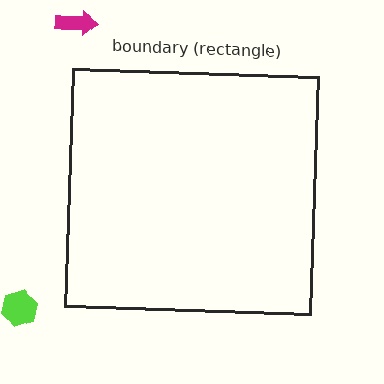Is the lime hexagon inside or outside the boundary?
Outside.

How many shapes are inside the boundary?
0 inside, 2 outside.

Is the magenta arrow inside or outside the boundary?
Outside.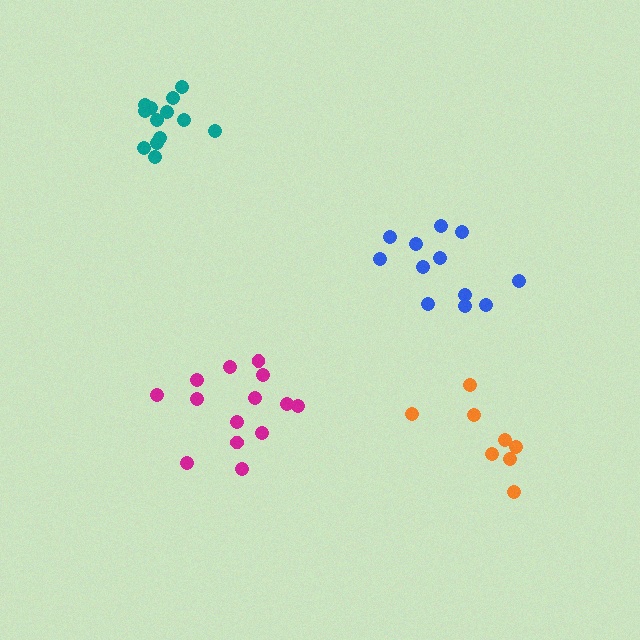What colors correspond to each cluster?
The clusters are colored: blue, magenta, orange, teal.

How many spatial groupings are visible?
There are 4 spatial groupings.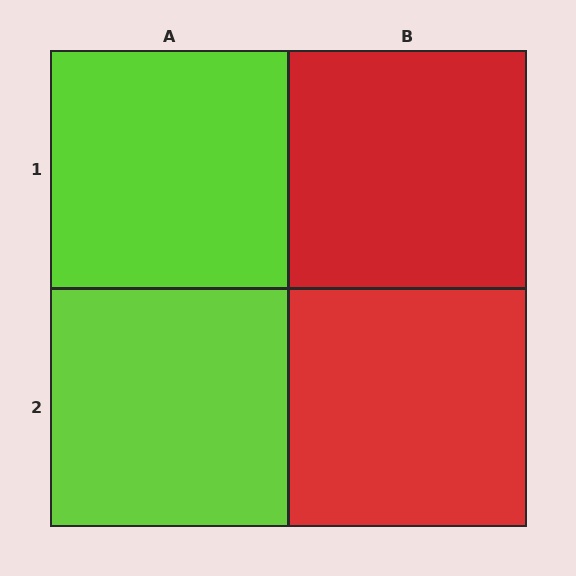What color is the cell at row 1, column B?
Red.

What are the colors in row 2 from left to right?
Lime, red.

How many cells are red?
2 cells are red.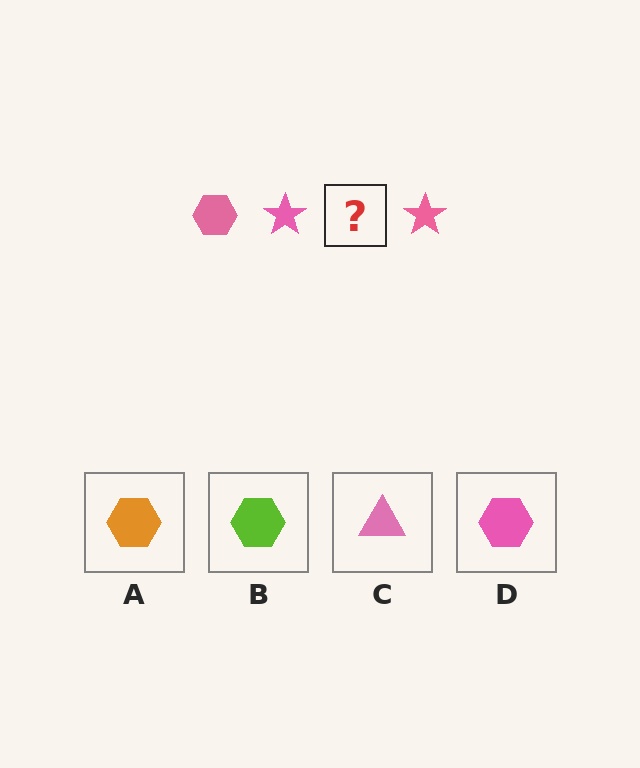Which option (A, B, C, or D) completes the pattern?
D.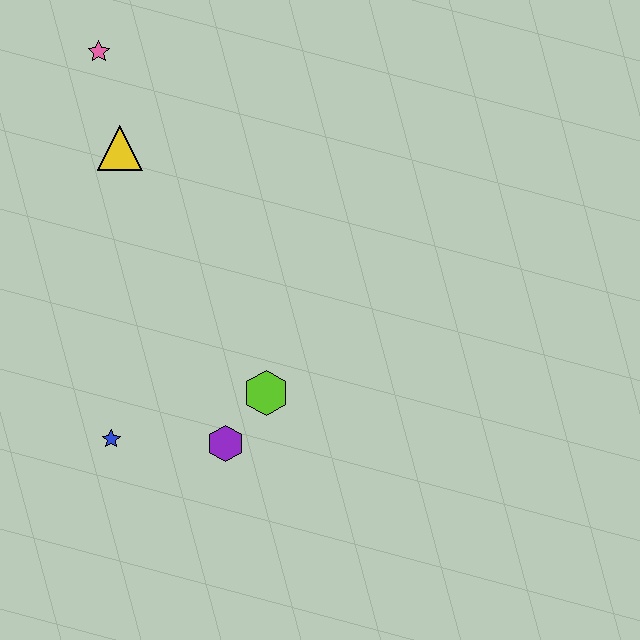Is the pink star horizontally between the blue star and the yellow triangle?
No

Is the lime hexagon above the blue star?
Yes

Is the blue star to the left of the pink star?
No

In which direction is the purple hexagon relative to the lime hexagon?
The purple hexagon is below the lime hexagon.